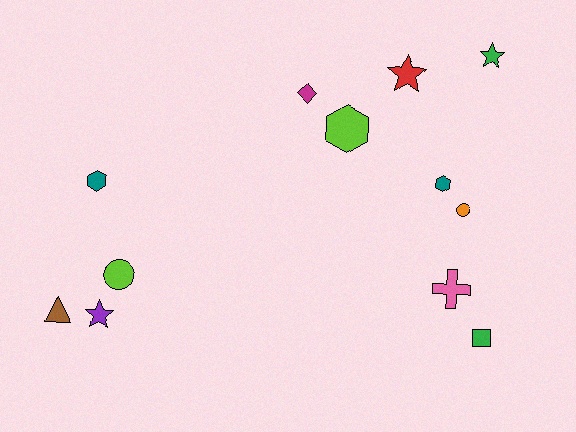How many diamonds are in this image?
There is 1 diamond.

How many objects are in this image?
There are 12 objects.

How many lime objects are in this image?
There are 2 lime objects.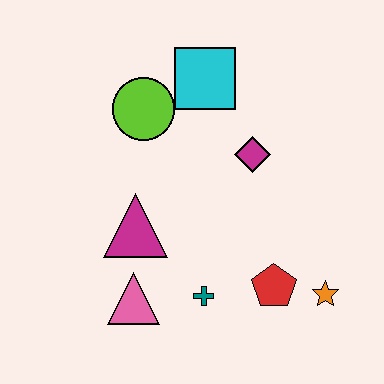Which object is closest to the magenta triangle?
The pink triangle is closest to the magenta triangle.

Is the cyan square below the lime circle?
No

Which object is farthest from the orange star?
The lime circle is farthest from the orange star.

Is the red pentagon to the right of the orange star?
No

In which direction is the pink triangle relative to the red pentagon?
The pink triangle is to the left of the red pentagon.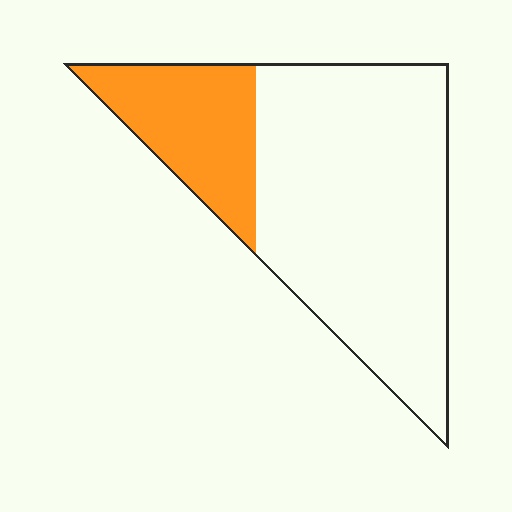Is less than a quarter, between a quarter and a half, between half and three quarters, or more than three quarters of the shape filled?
Between a quarter and a half.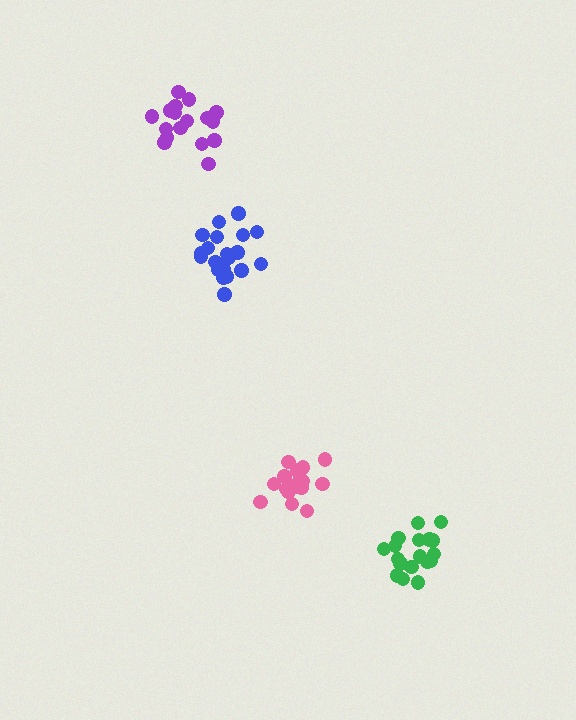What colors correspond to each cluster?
The clusters are colored: green, pink, purple, blue.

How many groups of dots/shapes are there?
There are 4 groups.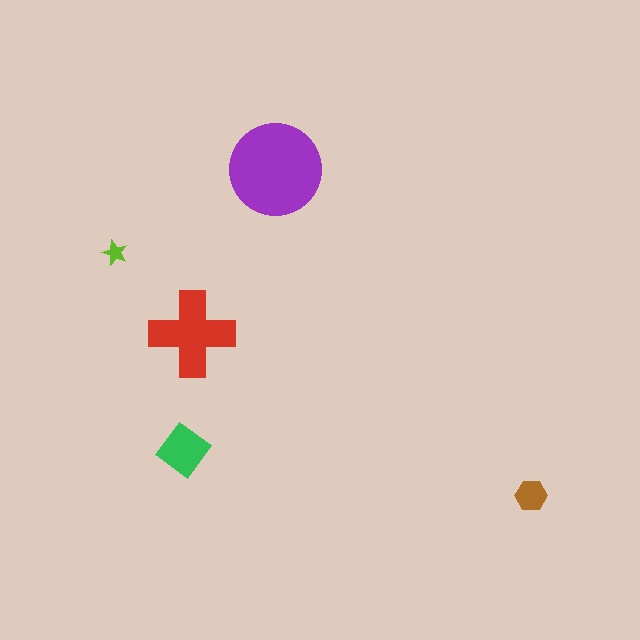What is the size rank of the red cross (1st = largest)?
2nd.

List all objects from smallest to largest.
The lime star, the brown hexagon, the green diamond, the red cross, the purple circle.